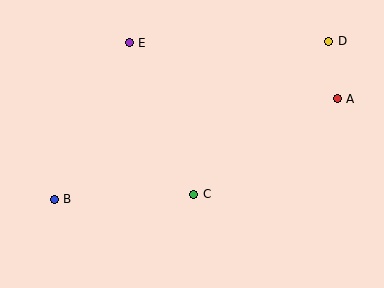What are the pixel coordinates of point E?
Point E is at (129, 43).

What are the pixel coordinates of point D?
Point D is at (329, 41).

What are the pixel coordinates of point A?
Point A is at (337, 99).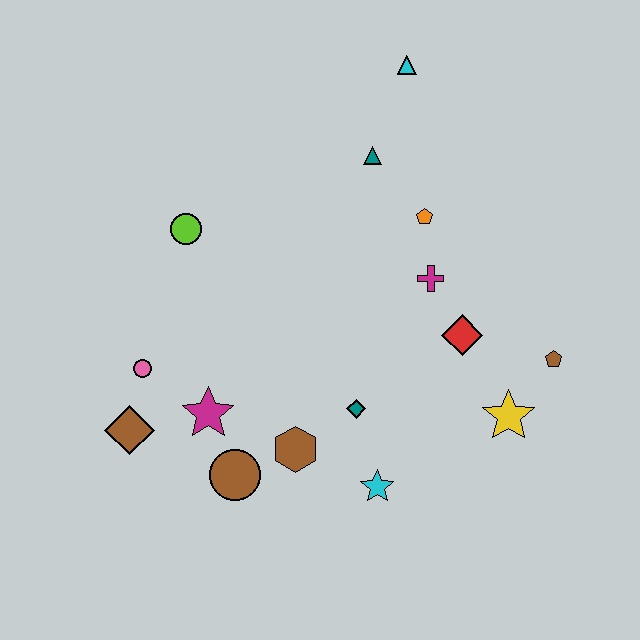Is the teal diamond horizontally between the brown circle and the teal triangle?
Yes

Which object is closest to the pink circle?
The brown diamond is closest to the pink circle.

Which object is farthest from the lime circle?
The brown pentagon is farthest from the lime circle.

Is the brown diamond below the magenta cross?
Yes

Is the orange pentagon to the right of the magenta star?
Yes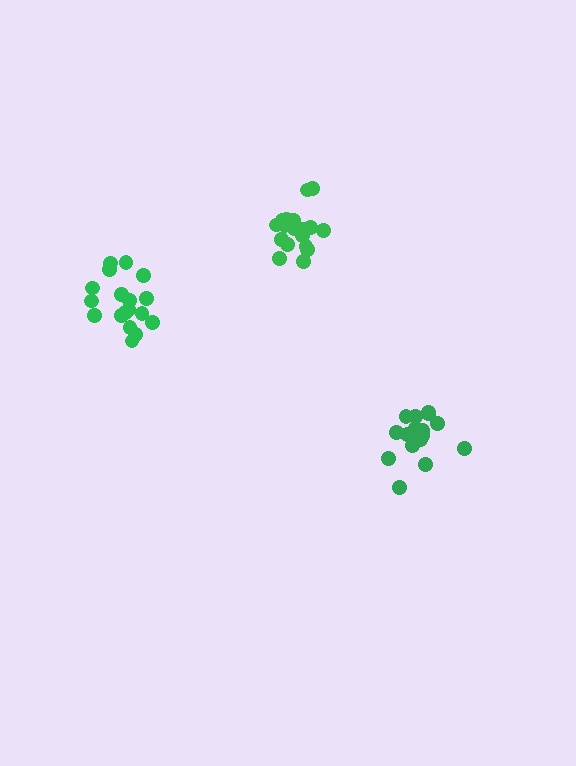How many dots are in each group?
Group 1: 18 dots, Group 2: 17 dots, Group 3: 20 dots (55 total).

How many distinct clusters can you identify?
There are 3 distinct clusters.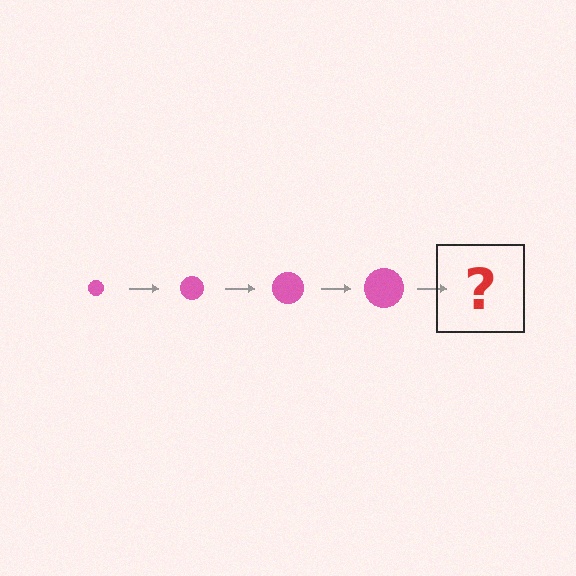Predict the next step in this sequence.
The next step is a pink circle, larger than the previous one.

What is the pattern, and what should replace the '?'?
The pattern is that the circle gets progressively larger each step. The '?' should be a pink circle, larger than the previous one.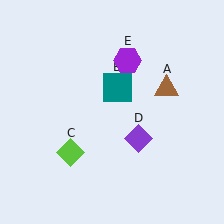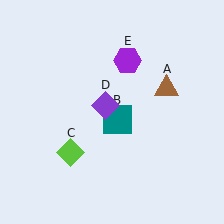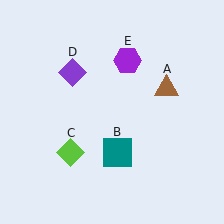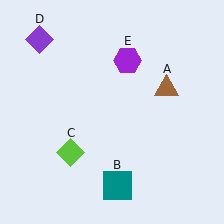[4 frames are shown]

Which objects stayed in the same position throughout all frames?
Brown triangle (object A) and lime diamond (object C) and purple hexagon (object E) remained stationary.